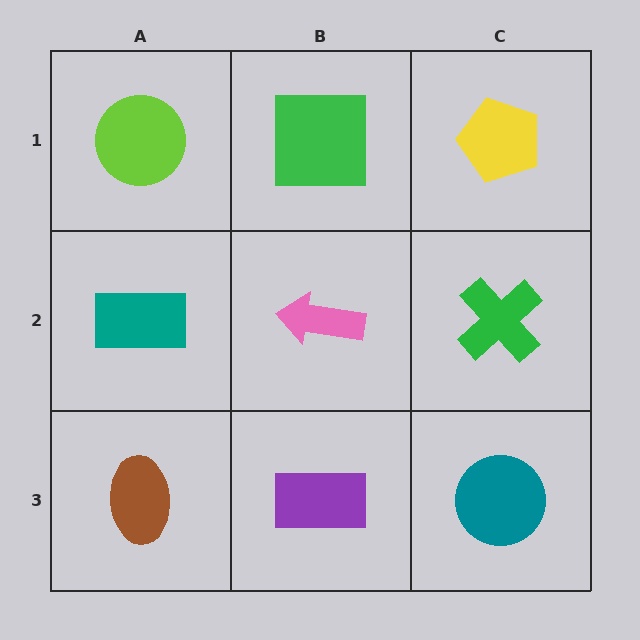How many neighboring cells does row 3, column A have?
2.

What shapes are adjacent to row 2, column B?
A green square (row 1, column B), a purple rectangle (row 3, column B), a teal rectangle (row 2, column A), a green cross (row 2, column C).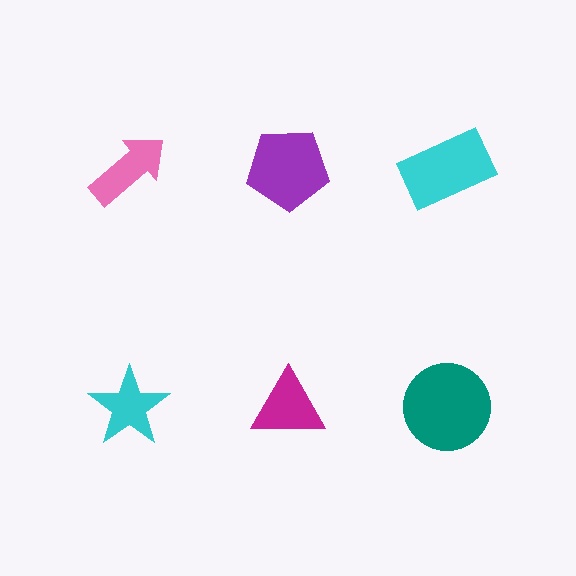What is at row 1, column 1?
A pink arrow.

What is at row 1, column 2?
A purple pentagon.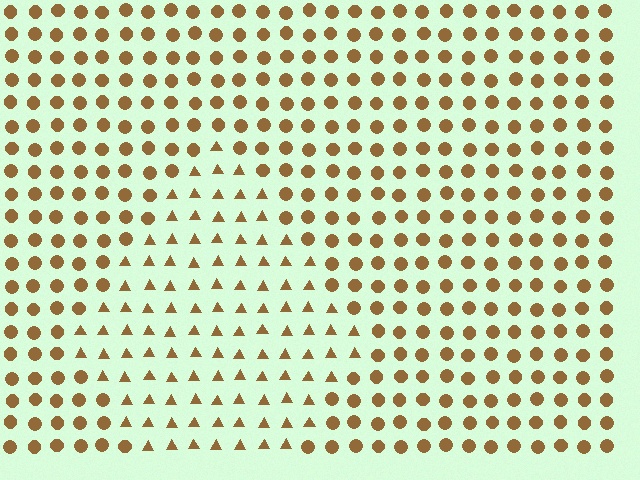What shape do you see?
I see a diamond.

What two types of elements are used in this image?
The image uses triangles inside the diamond region and circles outside it.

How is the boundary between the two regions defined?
The boundary is defined by a change in element shape: triangles inside vs. circles outside. All elements share the same color and spacing.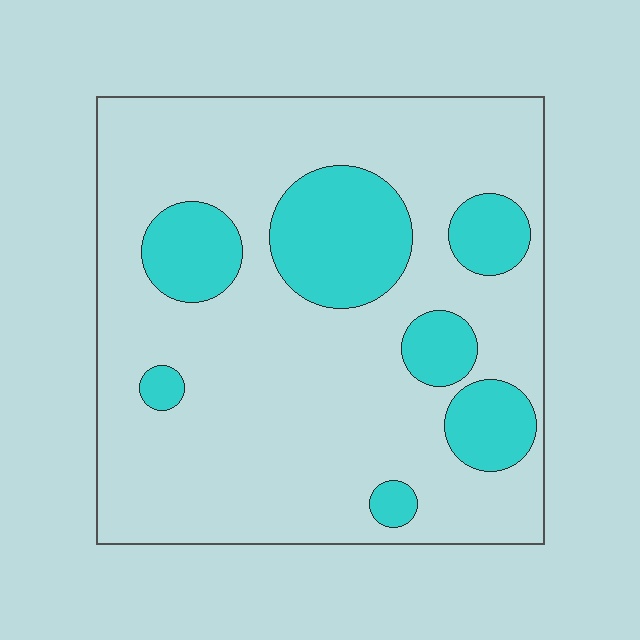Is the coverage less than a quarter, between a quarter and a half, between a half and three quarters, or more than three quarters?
Less than a quarter.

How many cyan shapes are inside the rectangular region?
7.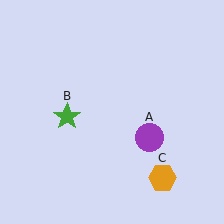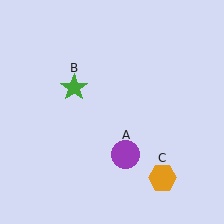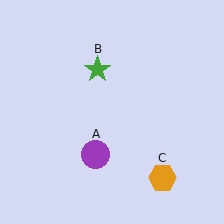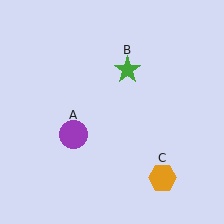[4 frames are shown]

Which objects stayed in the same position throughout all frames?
Orange hexagon (object C) remained stationary.